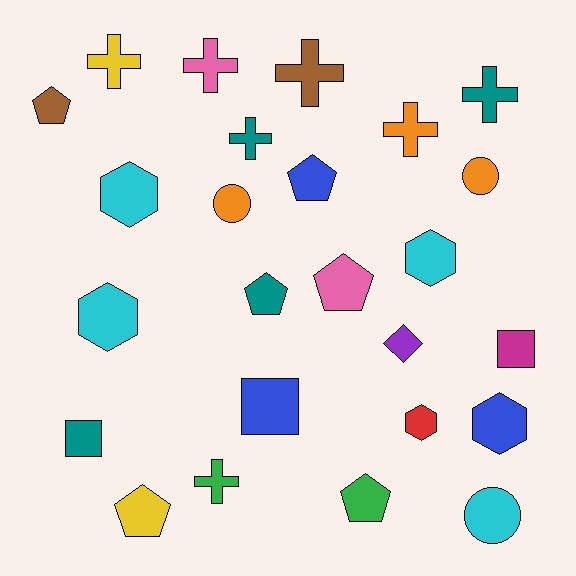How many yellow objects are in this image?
There are 2 yellow objects.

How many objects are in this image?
There are 25 objects.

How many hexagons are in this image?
There are 5 hexagons.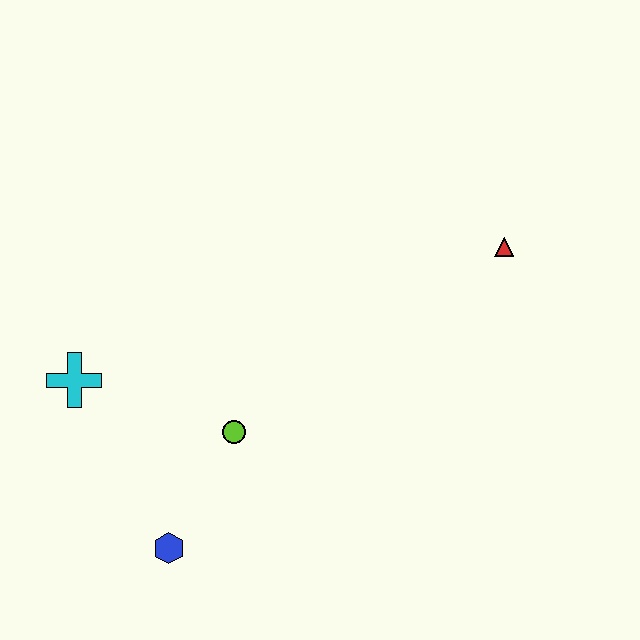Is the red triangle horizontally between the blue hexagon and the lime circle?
No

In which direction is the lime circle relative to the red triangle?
The lime circle is to the left of the red triangle.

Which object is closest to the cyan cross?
The lime circle is closest to the cyan cross.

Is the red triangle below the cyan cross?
No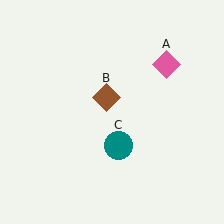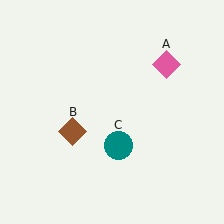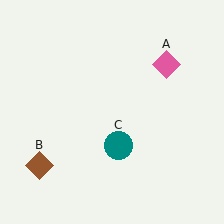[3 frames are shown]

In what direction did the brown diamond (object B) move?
The brown diamond (object B) moved down and to the left.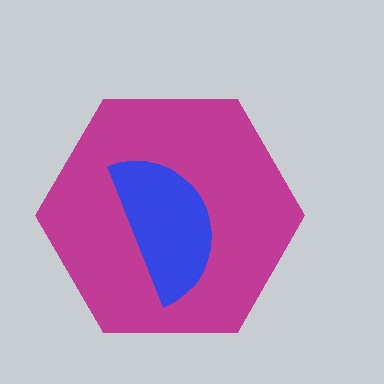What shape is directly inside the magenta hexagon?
The blue semicircle.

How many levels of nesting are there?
2.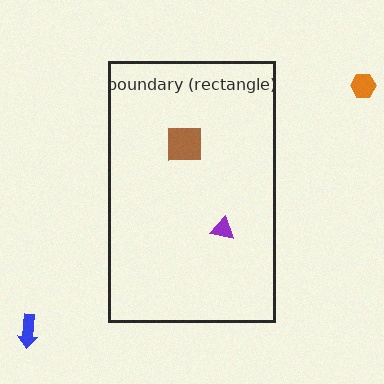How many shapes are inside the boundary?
2 inside, 2 outside.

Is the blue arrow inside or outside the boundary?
Outside.